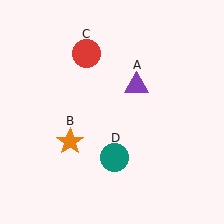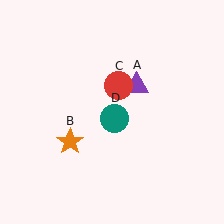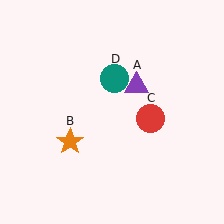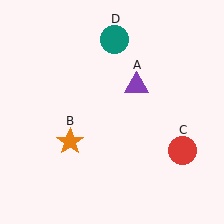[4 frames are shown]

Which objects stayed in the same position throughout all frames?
Purple triangle (object A) and orange star (object B) remained stationary.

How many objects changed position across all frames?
2 objects changed position: red circle (object C), teal circle (object D).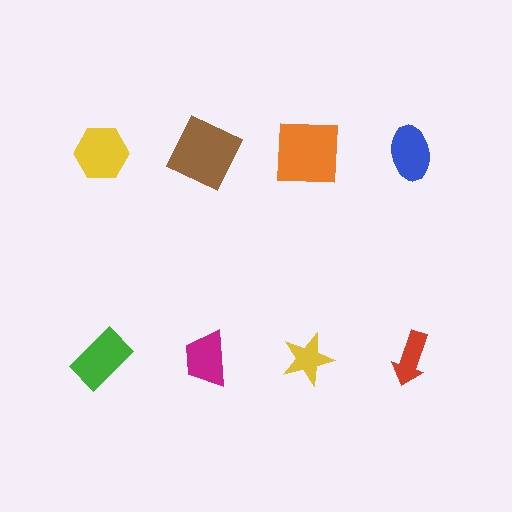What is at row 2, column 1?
A green rectangle.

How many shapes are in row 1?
4 shapes.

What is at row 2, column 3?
A yellow star.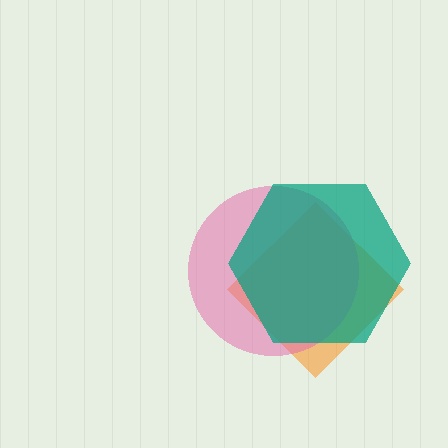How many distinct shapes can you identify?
There are 3 distinct shapes: an orange diamond, a pink circle, a teal hexagon.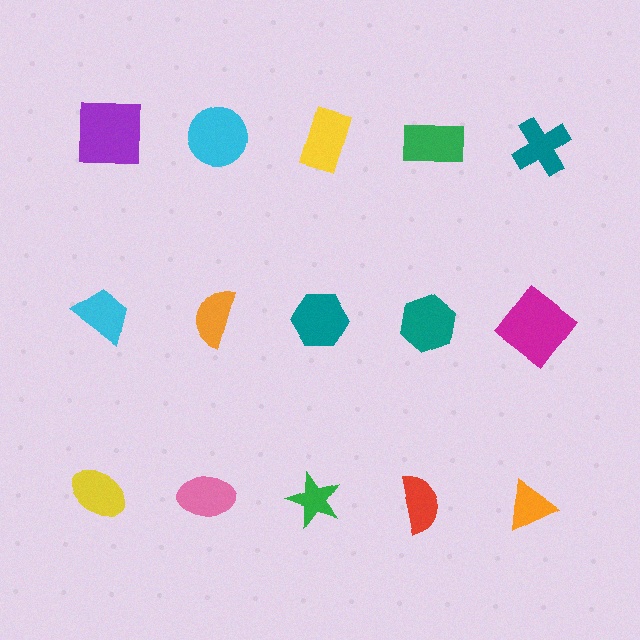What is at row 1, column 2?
A cyan circle.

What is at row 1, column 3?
A yellow rectangle.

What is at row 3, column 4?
A red semicircle.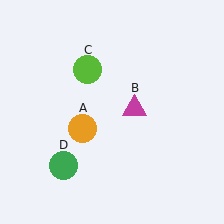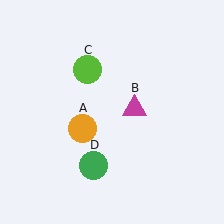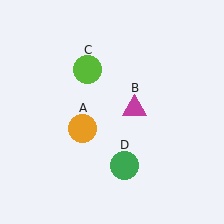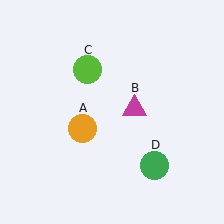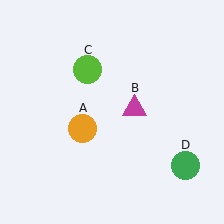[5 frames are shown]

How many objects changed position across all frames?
1 object changed position: green circle (object D).